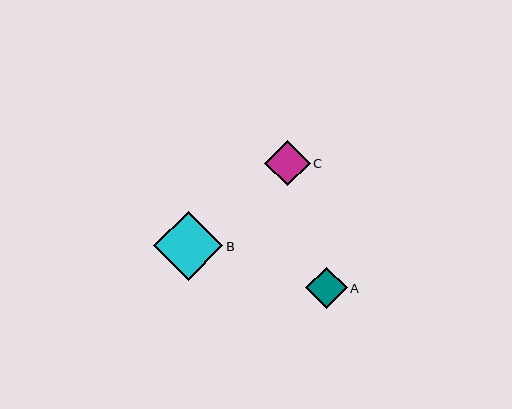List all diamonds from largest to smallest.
From largest to smallest: B, C, A.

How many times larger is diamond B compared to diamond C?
Diamond B is approximately 1.5 times the size of diamond C.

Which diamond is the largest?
Diamond B is the largest with a size of approximately 69 pixels.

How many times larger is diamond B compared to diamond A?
Diamond B is approximately 1.6 times the size of diamond A.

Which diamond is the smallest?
Diamond A is the smallest with a size of approximately 42 pixels.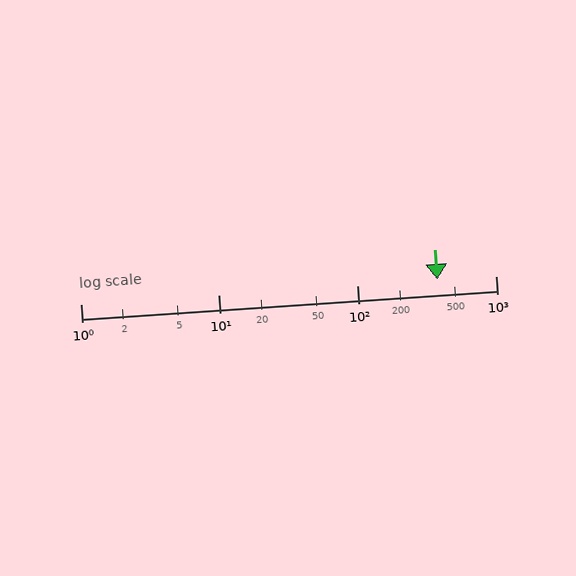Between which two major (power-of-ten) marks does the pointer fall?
The pointer is between 100 and 1000.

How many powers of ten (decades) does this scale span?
The scale spans 3 decades, from 1 to 1000.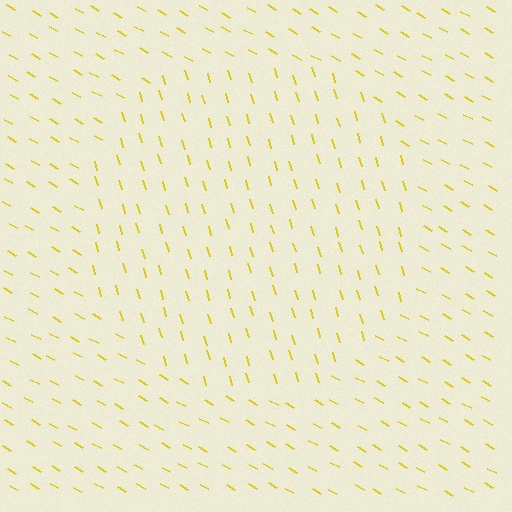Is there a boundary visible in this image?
Yes, there is a texture boundary formed by a change in line orientation.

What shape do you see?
I see a circle.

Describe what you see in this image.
The image is filled with small yellow line segments. A circle region in the image has lines oriented differently from the surrounding lines, creating a visible texture boundary.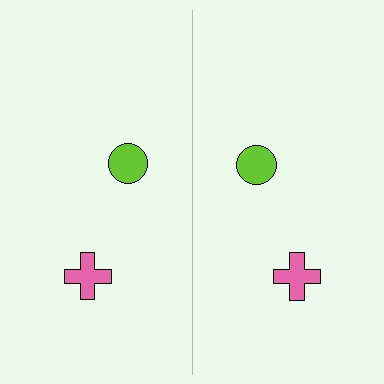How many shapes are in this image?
There are 4 shapes in this image.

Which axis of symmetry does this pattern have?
The pattern has a vertical axis of symmetry running through the center of the image.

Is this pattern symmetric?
Yes, this pattern has bilateral (reflection) symmetry.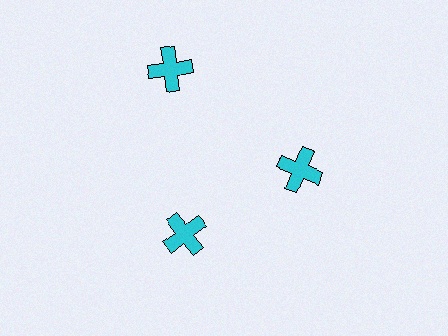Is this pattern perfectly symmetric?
No. The 3 cyan crosses are arranged in a ring, but one element near the 11 o'clock position is pushed outward from the center, breaking the 3-fold rotational symmetry.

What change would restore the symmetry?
The symmetry would be restored by moving it inward, back onto the ring so that all 3 crosses sit at equal angles and equal distance from the center.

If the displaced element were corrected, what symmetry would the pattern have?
It would have 3-fold rotational symmetry — the pattern would map onto itself every 120 degrees.